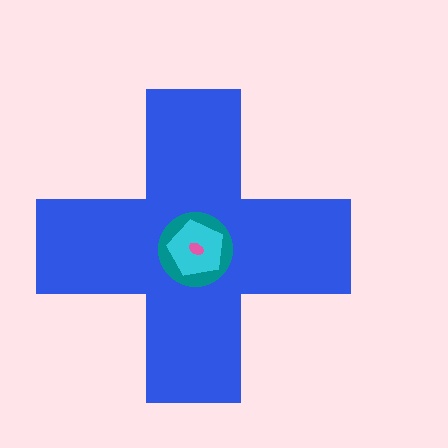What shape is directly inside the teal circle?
The cyan pentagon.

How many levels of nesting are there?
4.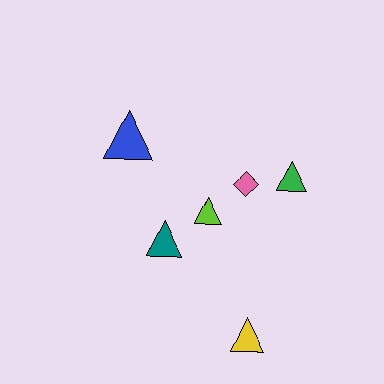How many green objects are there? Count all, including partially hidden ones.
There is 1 green object.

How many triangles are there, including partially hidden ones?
There are 5 triangles.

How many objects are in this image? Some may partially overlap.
There are 6 objects.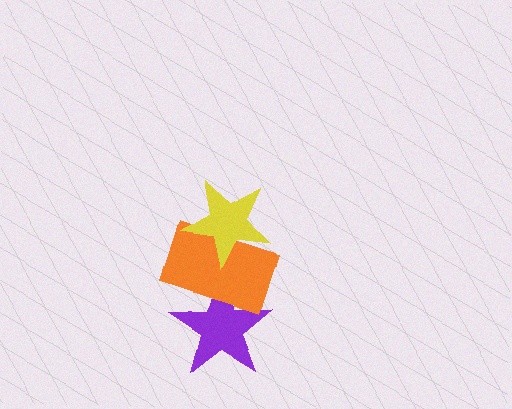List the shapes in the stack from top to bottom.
From top to bottom: the yellow star, the orange rectangle, the purple star.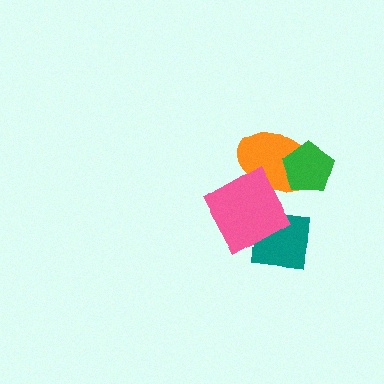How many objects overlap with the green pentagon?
1 object overlaps with the green pentagon.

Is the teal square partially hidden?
Yes, it is partially covered by another shape.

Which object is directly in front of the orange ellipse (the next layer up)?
The green pentagon is directly in front of the orange ellipse.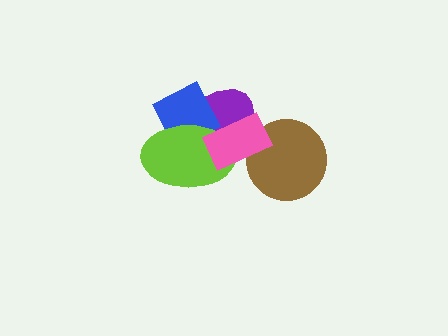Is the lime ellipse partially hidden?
Yes, it is partially covered by another shape.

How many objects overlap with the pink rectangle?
4 objects overlap with the pink rectangle.